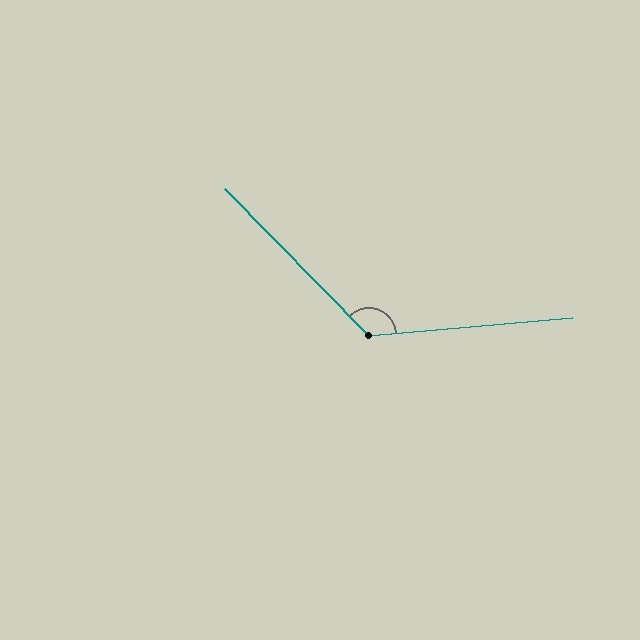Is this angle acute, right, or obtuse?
It is obtuse.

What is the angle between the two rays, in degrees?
Approximately 130 degrees.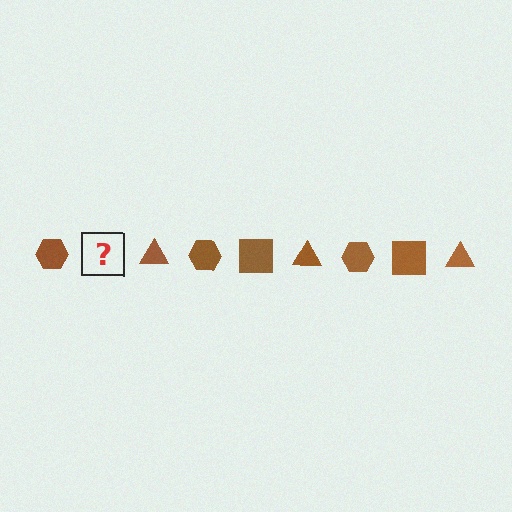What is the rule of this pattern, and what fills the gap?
The rule is that the pattern cycles through hexagon, square, triangle shapes in brown. The gap should be filled with a brown square.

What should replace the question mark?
The question mark should be replaced with a brown square.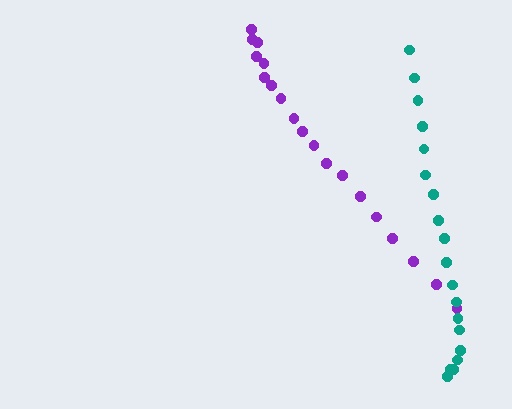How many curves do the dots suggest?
There are 2 distinct paths.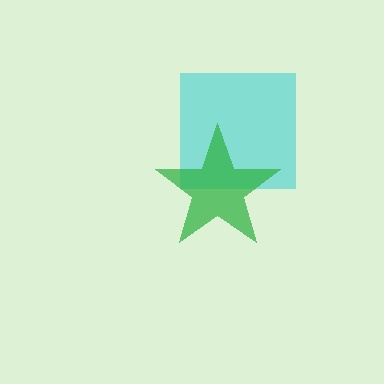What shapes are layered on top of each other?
The layered shapes are: a cyan square, a green star.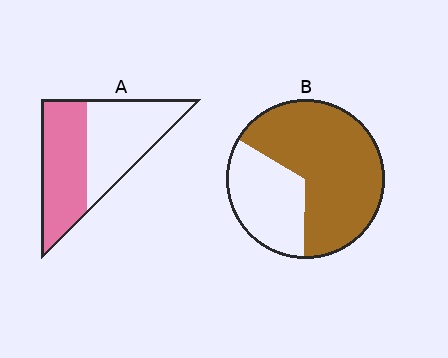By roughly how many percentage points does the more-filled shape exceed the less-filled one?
By roughly 20 percentage points (B over A).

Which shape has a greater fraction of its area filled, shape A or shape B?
Shape B.